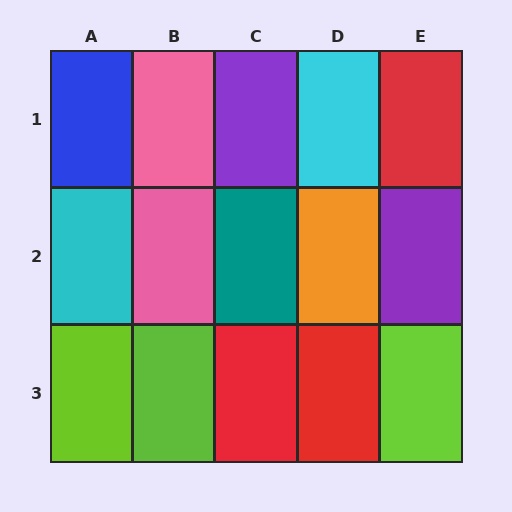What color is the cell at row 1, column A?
Blue.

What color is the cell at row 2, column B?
Pink.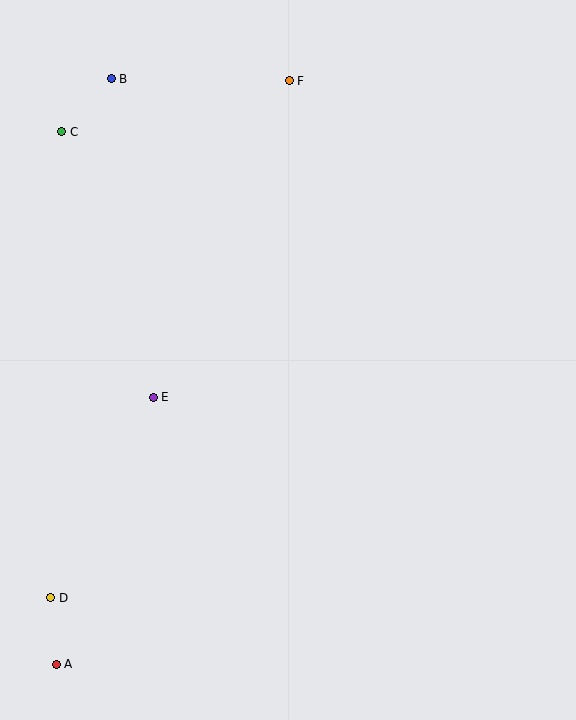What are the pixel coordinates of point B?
Point B is at (111, 79).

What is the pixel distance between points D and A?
The distance between D and A is 67 pixels.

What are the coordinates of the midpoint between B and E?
The midpoint between B and E is at (132, 238).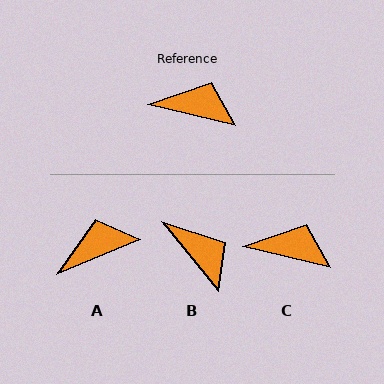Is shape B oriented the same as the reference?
No, it is off by about 38 degrees.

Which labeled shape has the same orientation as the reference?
C.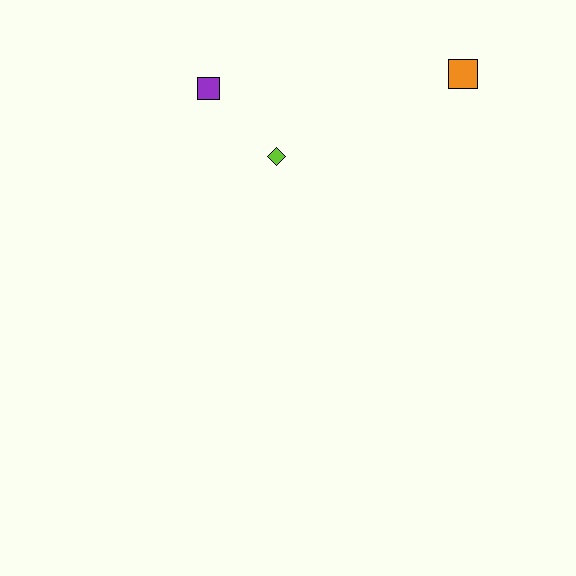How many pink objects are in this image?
There are no pink objects.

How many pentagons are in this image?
There are no pentagons.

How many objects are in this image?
There are 3 objects.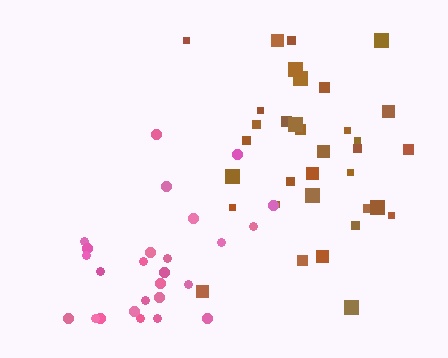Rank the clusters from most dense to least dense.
brown, pink.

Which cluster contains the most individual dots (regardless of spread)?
Brown (34).